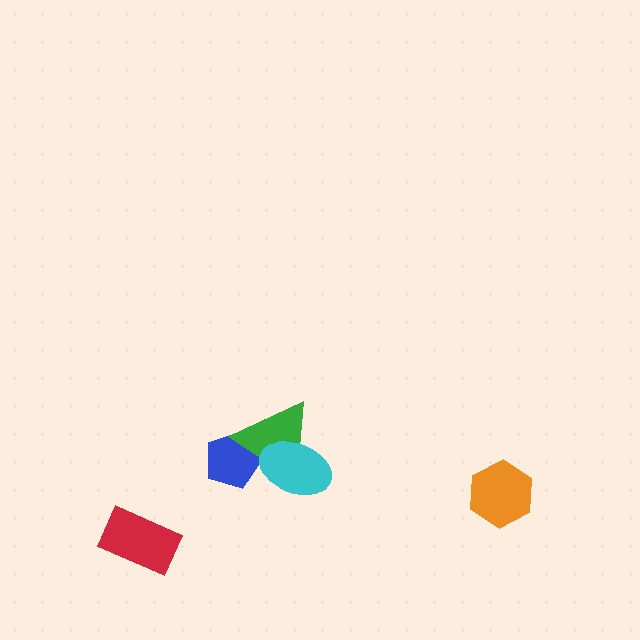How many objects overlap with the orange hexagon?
0 objects overlap with the orange hexagon.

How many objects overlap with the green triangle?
2 objects overlap with the green triangle.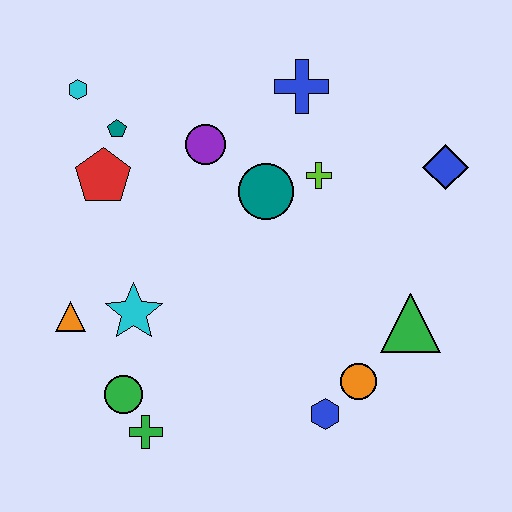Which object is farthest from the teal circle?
The green cross is farthest from the teal circle.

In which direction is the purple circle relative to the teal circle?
The purple circle is to the left of the teal circle.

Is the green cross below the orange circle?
Yes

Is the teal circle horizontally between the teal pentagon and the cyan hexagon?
No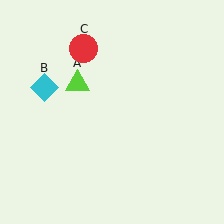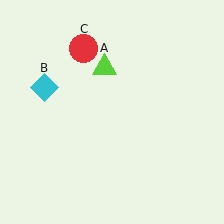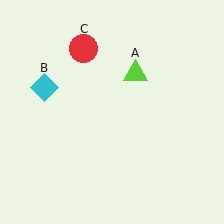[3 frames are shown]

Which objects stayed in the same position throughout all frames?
Cyan diamond (object B) and red circle (object C) remained stationary.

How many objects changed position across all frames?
1 object changed position: lime triangle (object A).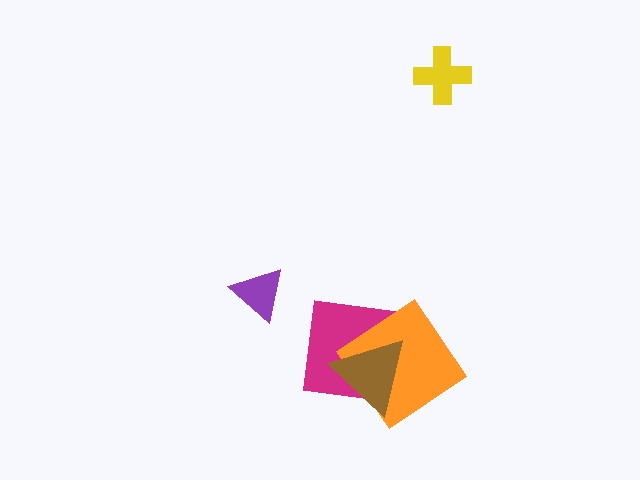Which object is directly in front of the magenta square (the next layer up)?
The orange diamond is directly in front of the magenta square.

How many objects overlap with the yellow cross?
0 objects overlap with the yellow cross.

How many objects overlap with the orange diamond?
2 objects overlap with the orange diamond.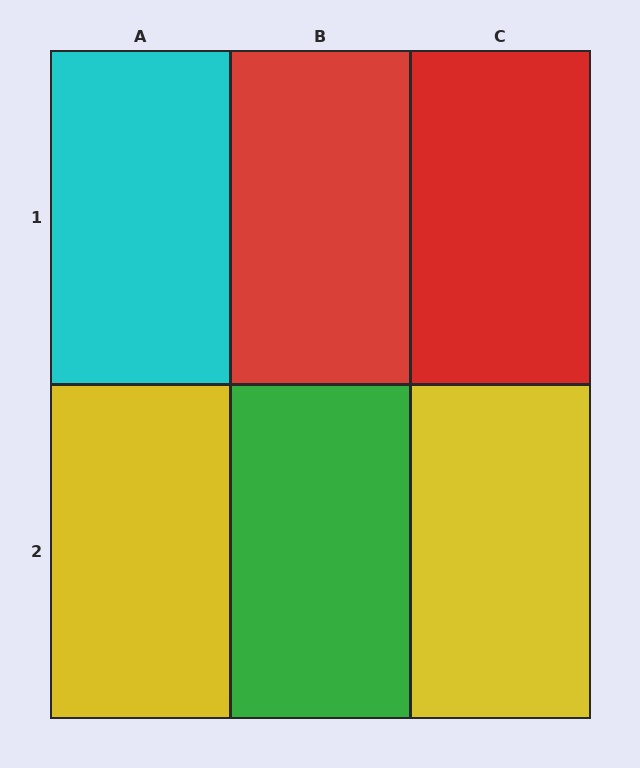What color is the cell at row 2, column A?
Yellow.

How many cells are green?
1 cell is green.